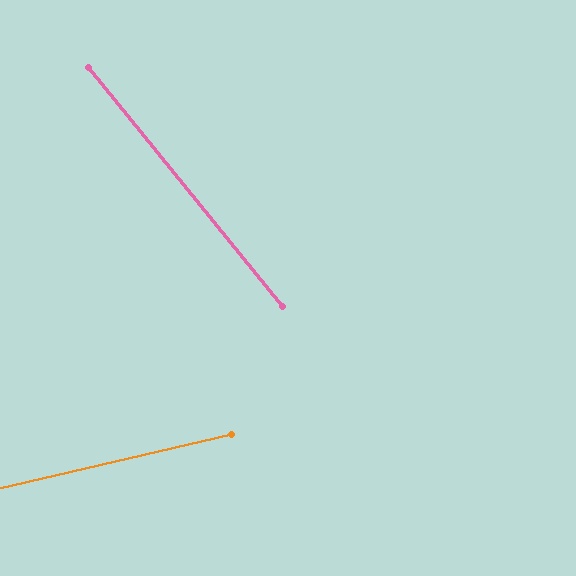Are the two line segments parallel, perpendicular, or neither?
Neither parallel nor perpendicular — they differ by about 64°.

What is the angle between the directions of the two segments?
Approximately 64 degrees.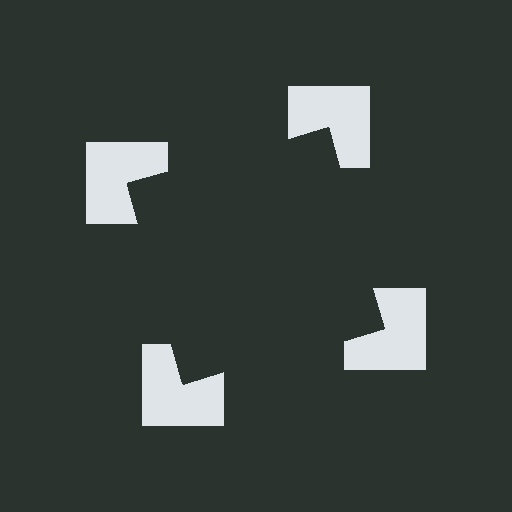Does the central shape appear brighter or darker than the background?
It typically appears slightly darker than the background, even though no actual brightness change is drawn.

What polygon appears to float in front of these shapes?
An illusory square — its edges are inferred from the aligned wedge cuts in the notched squares, not physically drawn.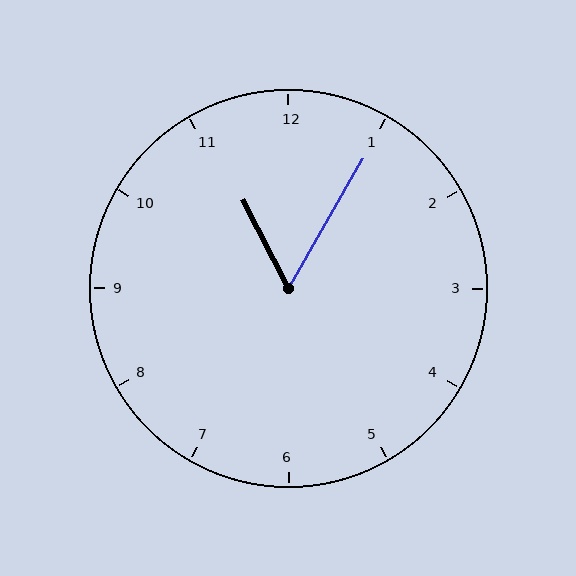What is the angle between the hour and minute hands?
Approximately 58 degrees.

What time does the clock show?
11:05.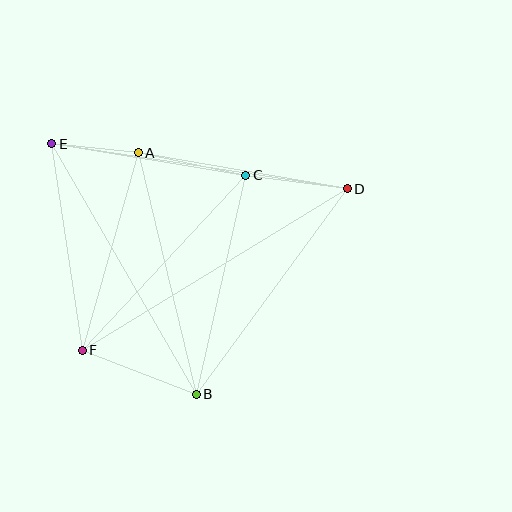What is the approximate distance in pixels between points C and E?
The distance between C and E is approximately 197 pixels.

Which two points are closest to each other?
Points A and E are closest to each other.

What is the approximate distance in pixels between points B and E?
The distance between B and E is approximately 289 pixels.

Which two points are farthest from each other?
Points D and F are farthest from each other.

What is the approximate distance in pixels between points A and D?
The distance between A and D is approximately 212 pixels.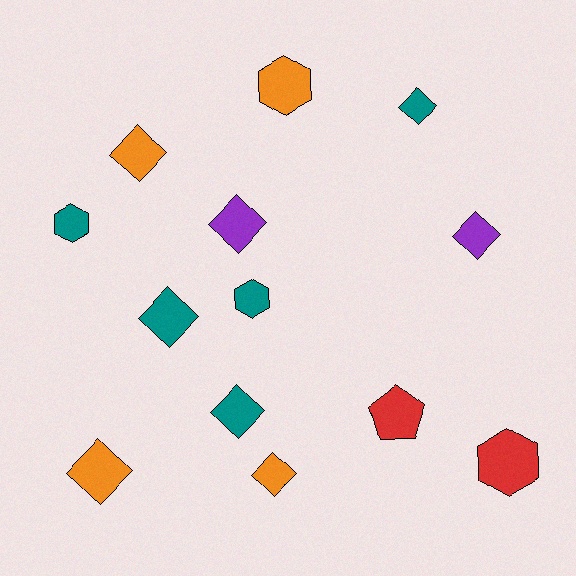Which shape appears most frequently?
Diamond, with 8 objects.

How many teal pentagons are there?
There are no teal pentagons.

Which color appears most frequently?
Teal, with 5 objects.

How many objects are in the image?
There are 13 objects.